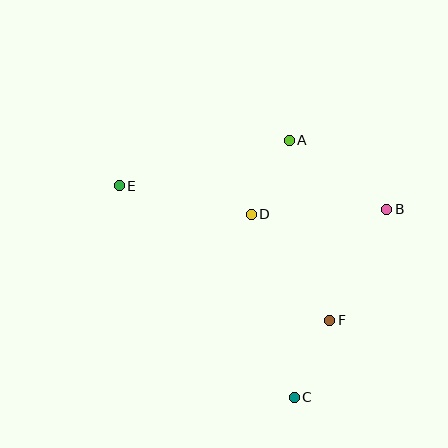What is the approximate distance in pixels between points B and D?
The distance between B and D is approximately 136 pixels.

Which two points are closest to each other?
Points A and D are closest to each other.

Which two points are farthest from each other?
Points C and E are farthest from each other.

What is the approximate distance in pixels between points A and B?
The distance between A and B is approximately 120 pixels.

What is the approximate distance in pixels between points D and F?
The distance between D and F is approximately 132 pixels.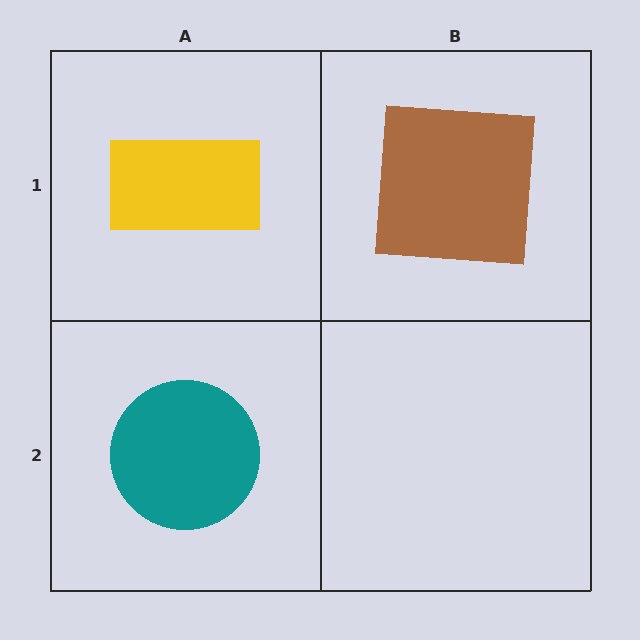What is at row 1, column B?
A brown square.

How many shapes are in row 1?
2 shapes.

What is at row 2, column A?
A teal circle.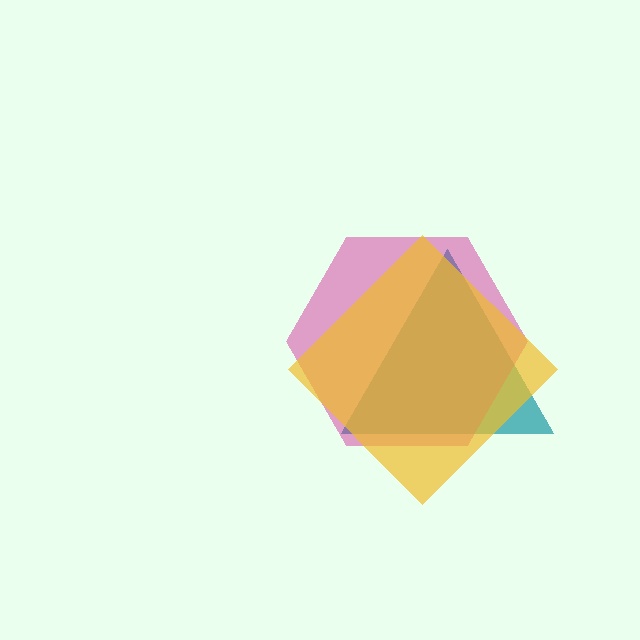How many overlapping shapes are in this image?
There are 3 overlapping shapes in the image.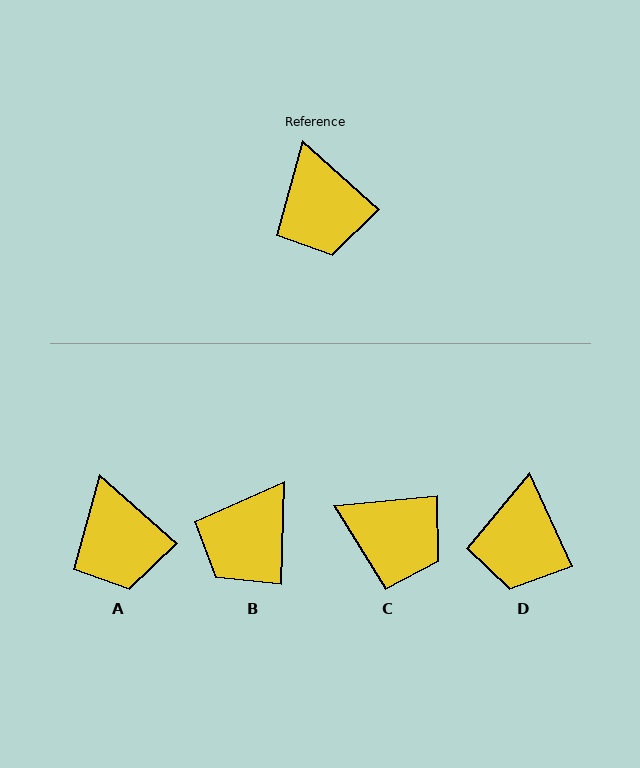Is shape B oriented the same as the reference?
No, it is off by about 51 degrees.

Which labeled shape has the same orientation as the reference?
A.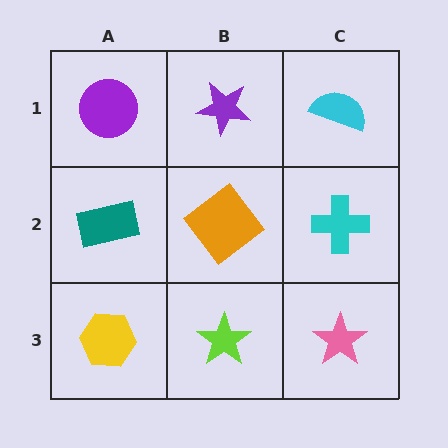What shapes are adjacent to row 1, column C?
A cyan cross (row 2, column C), a purple star (row 1, column B).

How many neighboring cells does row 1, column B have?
3.